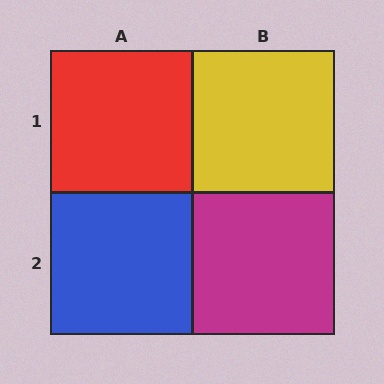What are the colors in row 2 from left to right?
Blue, magenta.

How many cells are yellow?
1 cell is yellow.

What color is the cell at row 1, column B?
Yellow.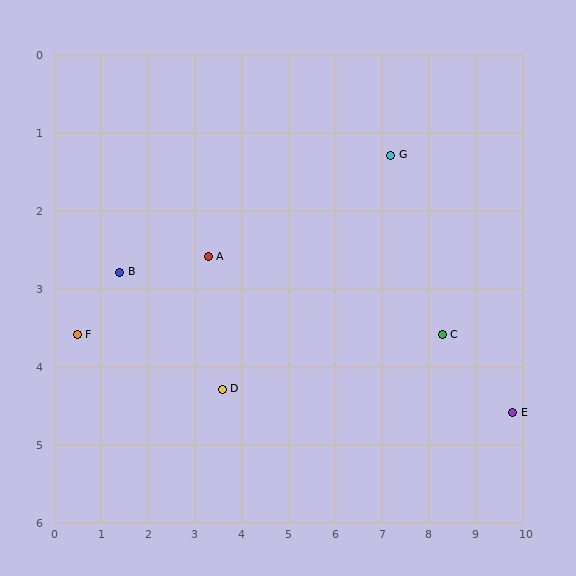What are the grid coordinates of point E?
Point E is at approximately (9.8, 4.6).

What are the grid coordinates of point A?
Point A is at approximately (3.3, 2.6).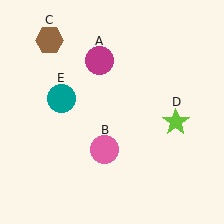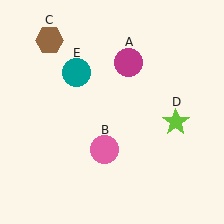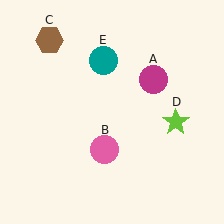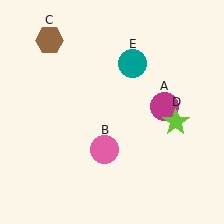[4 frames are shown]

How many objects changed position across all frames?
2 objects changed position: magenta circle (object A), teal circle (object E).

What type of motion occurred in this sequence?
The magenta circle (object A), teal circle (object E) rotated clockwise around the center of the scene.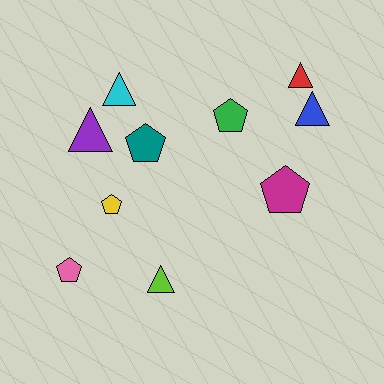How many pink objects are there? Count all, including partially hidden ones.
There is 1 pink object.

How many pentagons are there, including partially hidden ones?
There are 5 pentagons.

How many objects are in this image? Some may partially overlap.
There are 10 objects.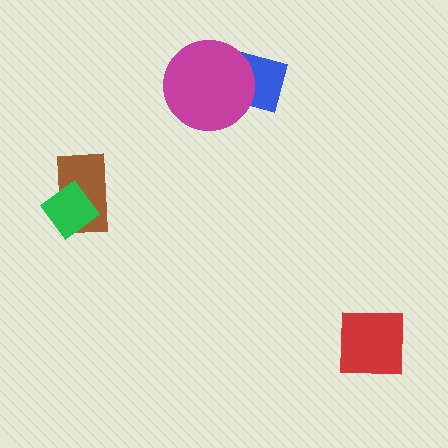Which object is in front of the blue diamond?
The magenta circle is in front of the blue diamond.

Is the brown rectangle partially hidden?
Yes, it is partially covered by another shape.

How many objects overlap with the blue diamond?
1 object overlaps with the blue diamond.